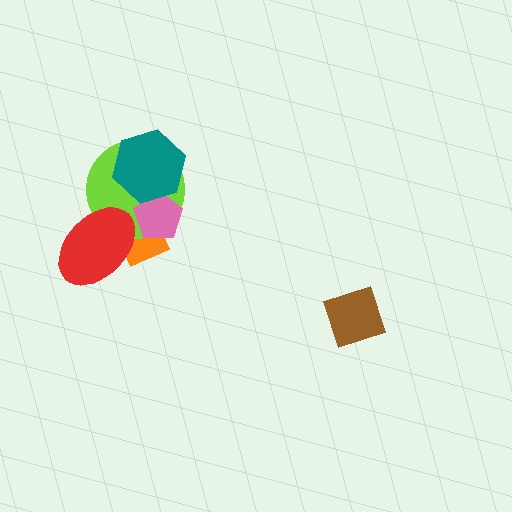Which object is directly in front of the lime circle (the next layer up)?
The red ellipse is directly in front of the lime circle.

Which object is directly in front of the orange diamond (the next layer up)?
The lime circle is directly in front of the orange diamond.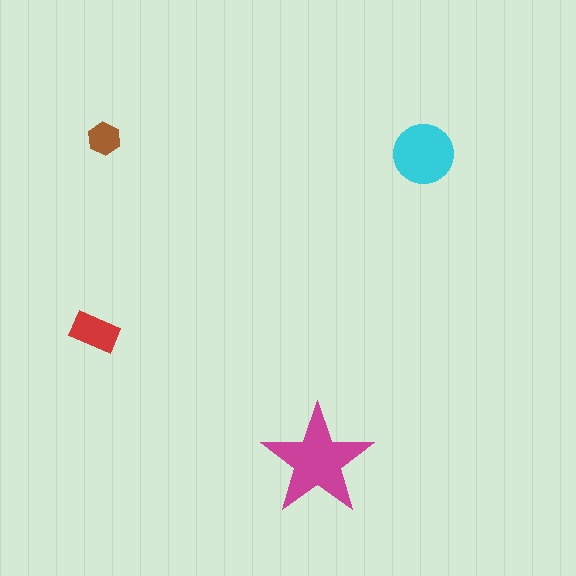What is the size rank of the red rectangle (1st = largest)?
3rd.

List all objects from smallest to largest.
The brown hexagon, the red rectangle, the cyan circle, the magenta star.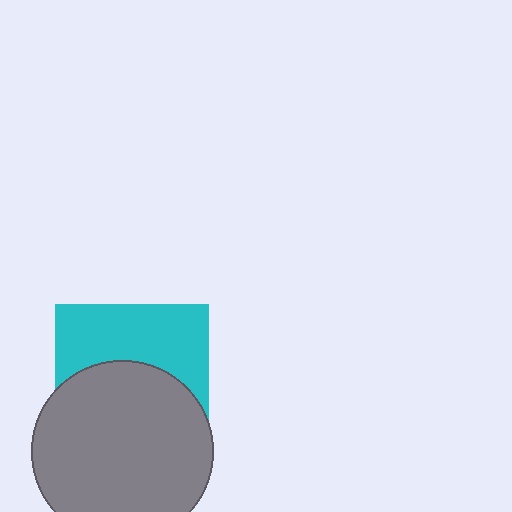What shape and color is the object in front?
The object in front is a gray circle.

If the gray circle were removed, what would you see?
You would see the complete cyan square.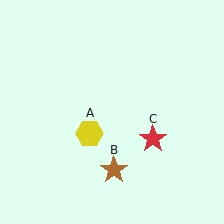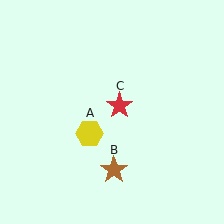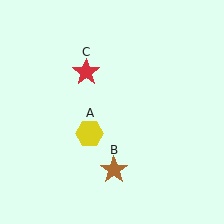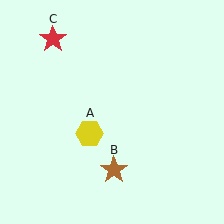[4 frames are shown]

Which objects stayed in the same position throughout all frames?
Yellow hexagon (object A) and brown star (object B) remained stationary.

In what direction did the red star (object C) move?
The red star (object C) moved up and to the left.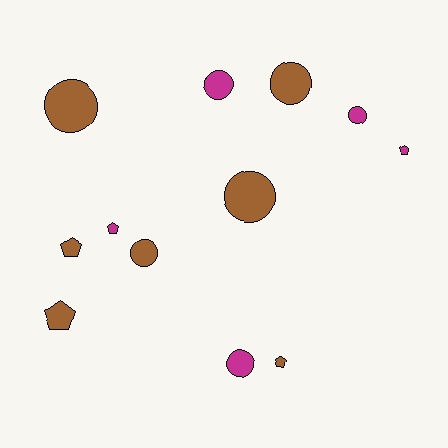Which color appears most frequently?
Brown, with 7 objects.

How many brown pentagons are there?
There are 3 brown pentagons.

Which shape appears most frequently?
Circle, with 7 objects.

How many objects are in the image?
There are 12 objects.